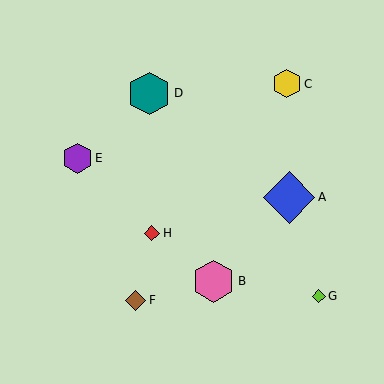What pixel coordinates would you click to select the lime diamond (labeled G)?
Click at (319, 296) to select the lime diamond G.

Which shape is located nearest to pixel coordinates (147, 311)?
The brown diamond (labeled F) at (135, 300) is nearest to that location.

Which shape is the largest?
The blue diamond (labeled A) is the largest.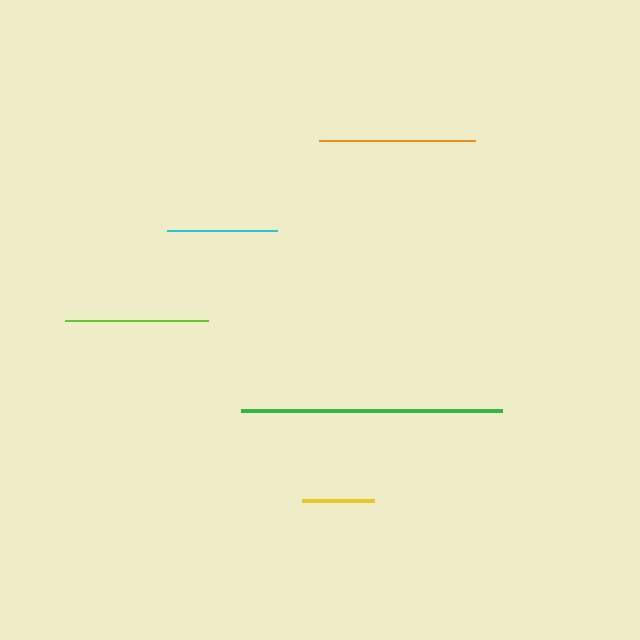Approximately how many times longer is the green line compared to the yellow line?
The green line is approximately 3.6 times the length of the yellow line.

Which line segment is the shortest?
The yellow line is the shortest at approximately 72 pixels.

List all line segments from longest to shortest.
From longest to shortest: green, orange, lime, cyan, yellow.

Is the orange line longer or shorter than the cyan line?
The orange line is longer than the cyan line.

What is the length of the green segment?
The green segment is approximately 261 pixels long.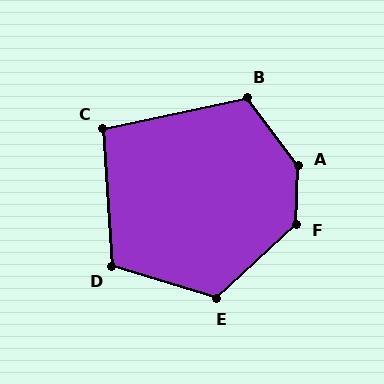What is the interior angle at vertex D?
Approximately 111 degrees (obtuse).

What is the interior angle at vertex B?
Approximately 115 degrees (obtuse).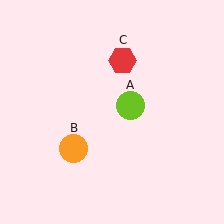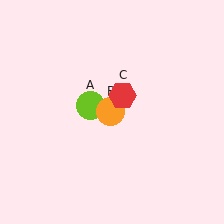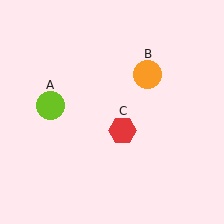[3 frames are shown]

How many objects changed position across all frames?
3 objects changed position: lime circle (object A), orange circle (object B), red hexagon (object C).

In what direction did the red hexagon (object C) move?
The red hexagon (object C) moved down.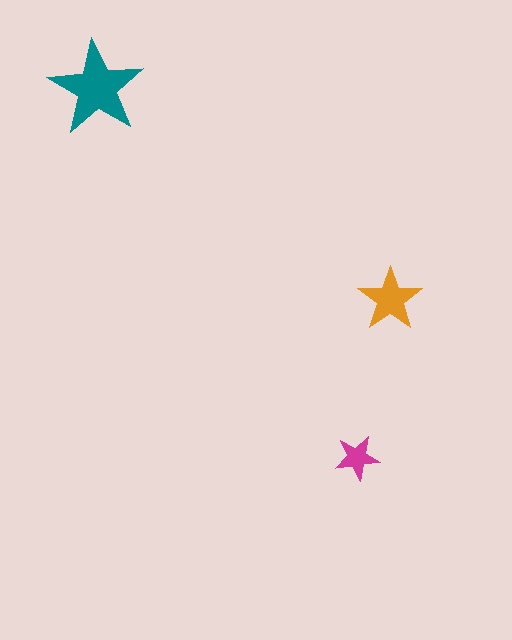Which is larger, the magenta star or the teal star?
The teal one.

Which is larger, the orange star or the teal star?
The teal one.